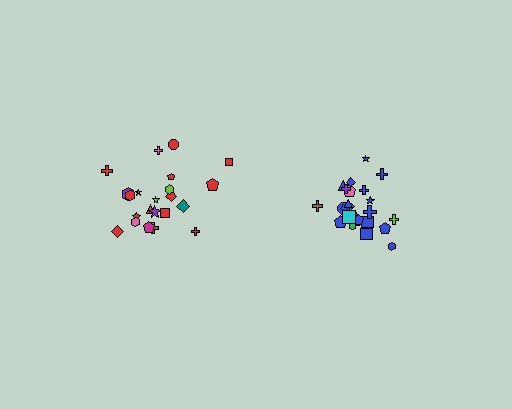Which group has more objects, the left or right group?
The right group.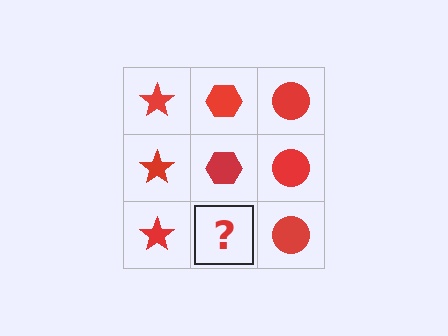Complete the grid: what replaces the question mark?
The question mark should be replaced with a red hexagon.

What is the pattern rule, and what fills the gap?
The rule is that each column has a consistent shape. The gap should be filled with a red hexagon.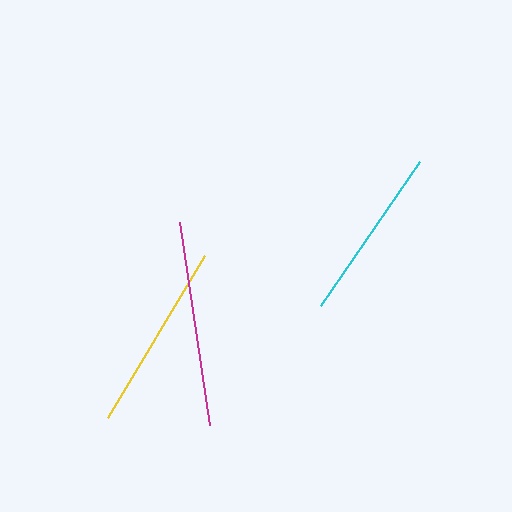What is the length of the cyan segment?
The cyan segment is approximately 175 pixels long.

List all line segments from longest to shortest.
From longest to shortest: magenta, yellow, cyan.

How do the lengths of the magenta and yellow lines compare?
The magenta and yellow lines are approximately the same length.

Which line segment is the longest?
The magenta line is the longest at approximately 206 pixels.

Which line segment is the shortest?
The cyan line is the shortest at approximately 175 pixels.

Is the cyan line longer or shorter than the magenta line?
The magenta line is longer than the cyan line.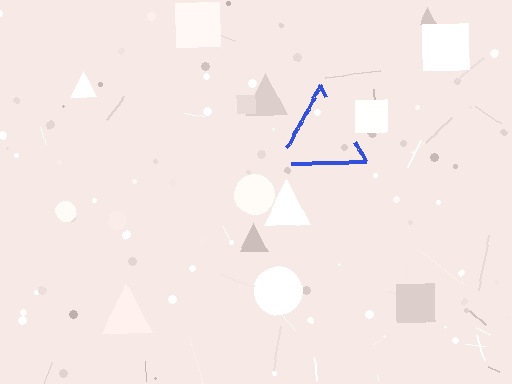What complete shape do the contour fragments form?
The contour fragments form a triangle.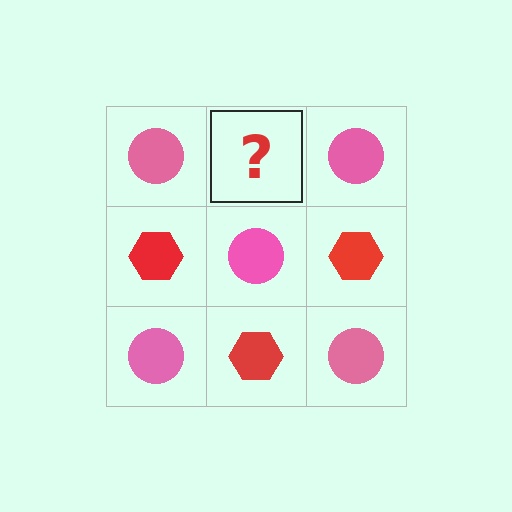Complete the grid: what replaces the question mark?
The question mark should be replaced with a red hexagon.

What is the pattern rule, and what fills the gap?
The rule is that it alternates pink circle and red hexagon in a checkerboard pattern. The gap should be filled with a red hexagon.